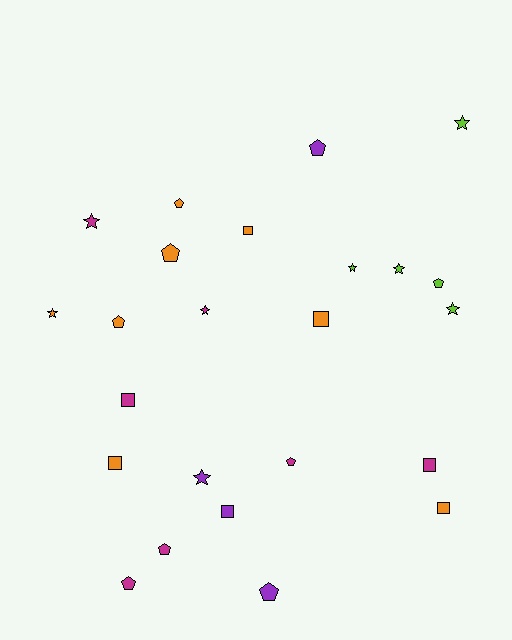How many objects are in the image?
There are 24 objects.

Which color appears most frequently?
Orange, with 8 objects.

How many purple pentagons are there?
There are 2 purple pentagons.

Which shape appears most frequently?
Pentagon, with 9 objects.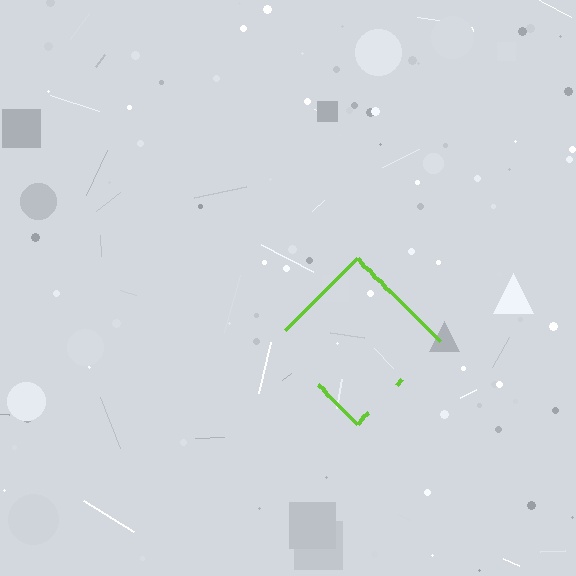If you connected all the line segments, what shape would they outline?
They would outline a diamond.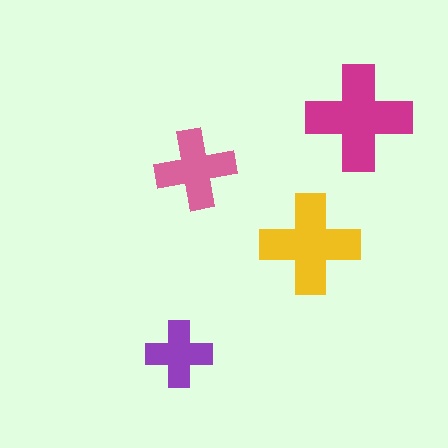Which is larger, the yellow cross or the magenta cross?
The magenta one.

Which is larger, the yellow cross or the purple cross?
The yellow one.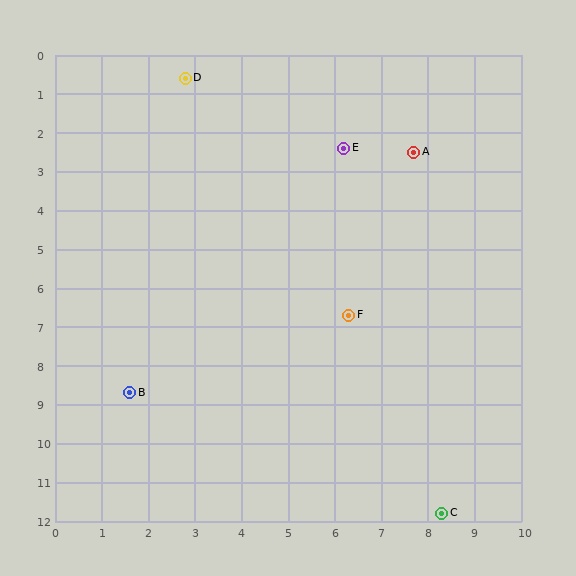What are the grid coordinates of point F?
Point F is at approximately (6.3, 6.7).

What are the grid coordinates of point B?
Point B is at approximately (1.6, 8.7).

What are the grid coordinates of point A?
Point A is at approximately (7.7, 2.5).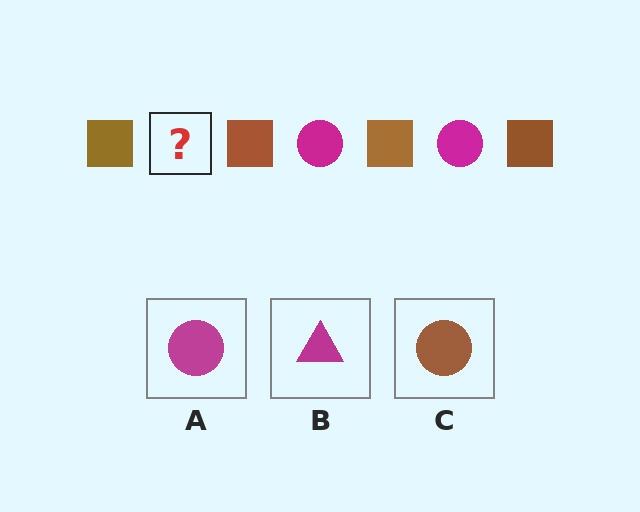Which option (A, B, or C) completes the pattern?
A.